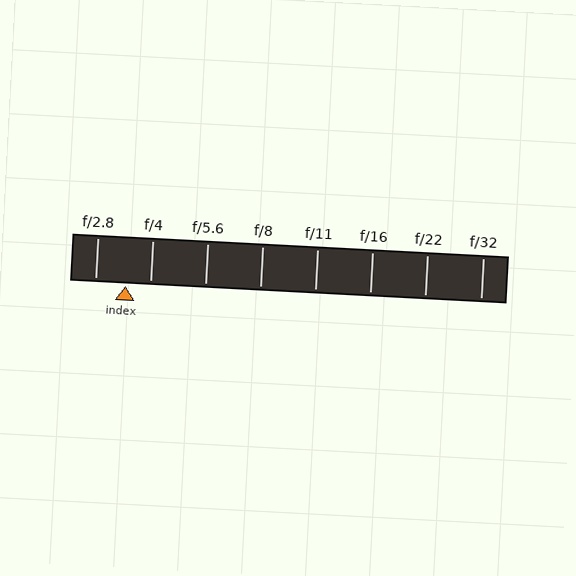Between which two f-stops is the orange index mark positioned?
The index mark is between f/2.8 and f/4.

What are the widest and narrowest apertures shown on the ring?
The widest aperture shown is f/2.8 and the narrowest is f/32.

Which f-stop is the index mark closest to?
The index mark is closest to f/4.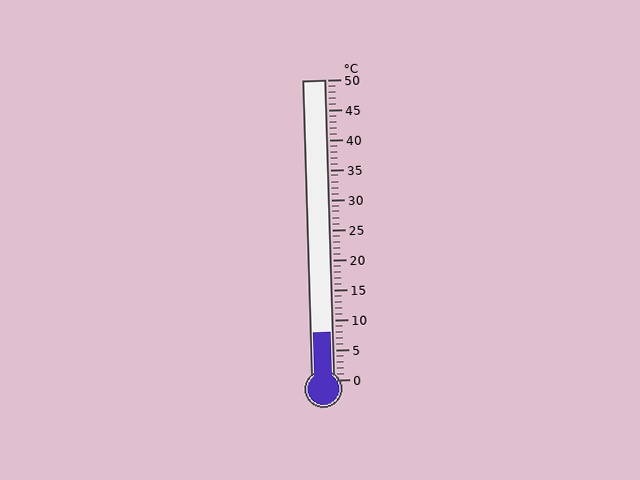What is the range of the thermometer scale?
The thermometer scale ranges from 0°C to 50°C.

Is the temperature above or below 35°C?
The temperature is below 35°C.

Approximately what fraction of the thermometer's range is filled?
The thermometer is filled to approximately 15% of its range.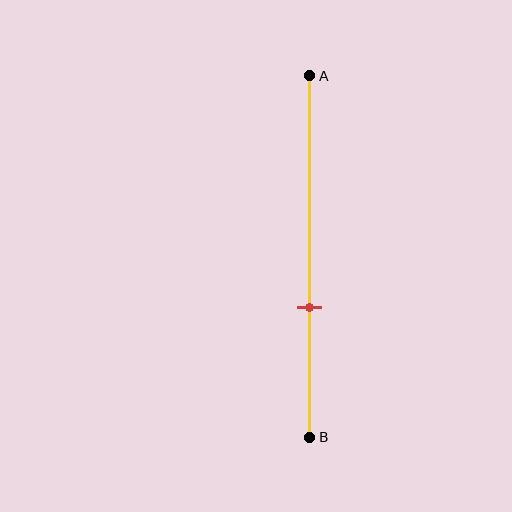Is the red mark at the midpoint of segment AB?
No, the mark is at about 65% from A, not at the 50% midpoint.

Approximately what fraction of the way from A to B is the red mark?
The red mark is approximately 65% of the way from A to B.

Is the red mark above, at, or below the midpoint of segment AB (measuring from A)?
The red mark is below the midpoint of segment AB.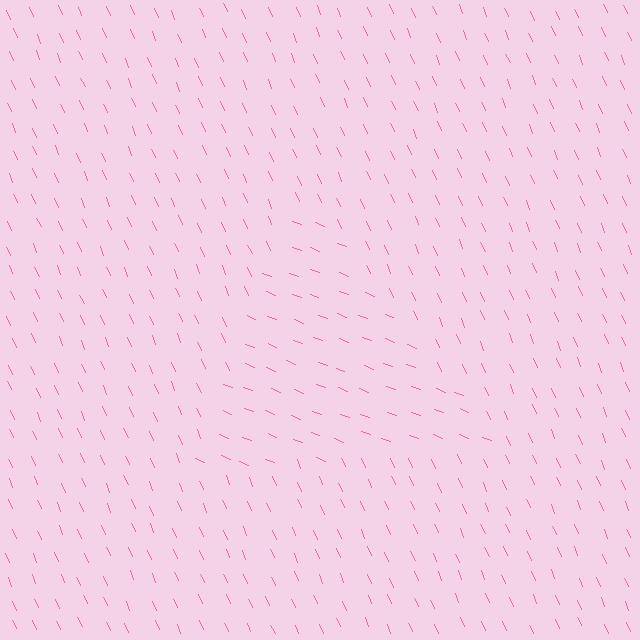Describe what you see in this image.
The image is filled with small pink line segments. A triangle region in the image has lines oriented differently from the surrounding lines, creating a visible texture boundary.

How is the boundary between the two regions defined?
The boundary is defined purely by a change in line orientation (approximately 45 degrees difference). All lines are the same color and thickness.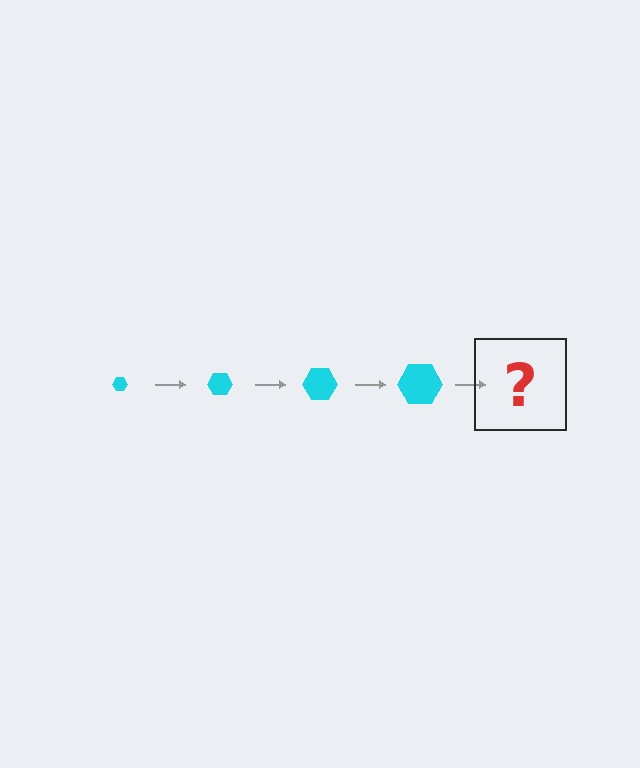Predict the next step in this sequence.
The next step is a cyan hexagon, larger than the previous one.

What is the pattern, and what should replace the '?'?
The pattern is that the hexagon gets progressively larger each step. The '?' should be a cyan hexagon, larger than the previous one.